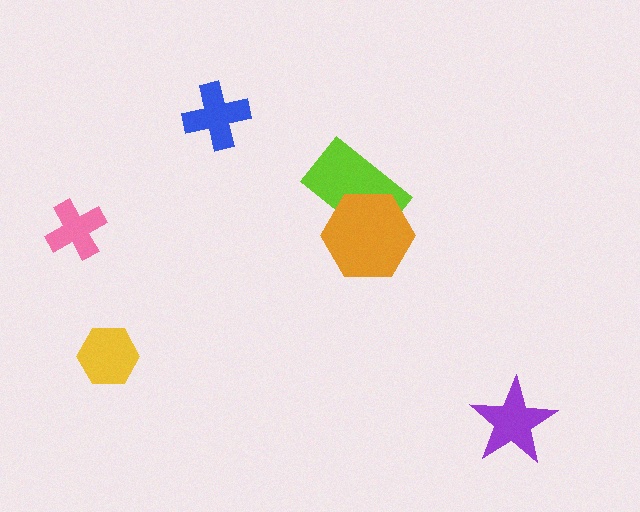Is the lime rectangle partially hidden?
Yes, it is partially covered by another shape.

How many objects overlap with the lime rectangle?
1 object overlaps with the lime rectangle.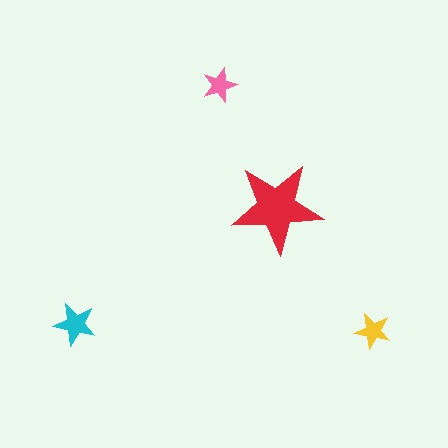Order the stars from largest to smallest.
the red one, the cyan one, the yellow one, the pink one.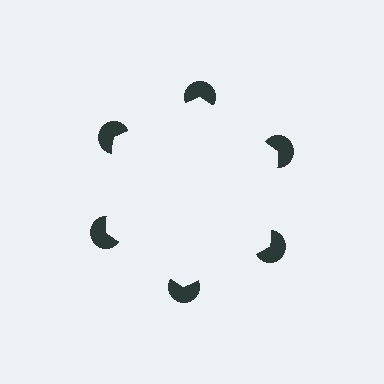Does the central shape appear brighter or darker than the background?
It typically appears slightly brighter than the background, even though no actual brightness change is drawn.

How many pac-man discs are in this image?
There are 6 — one at each vertex of the illusory hexagon.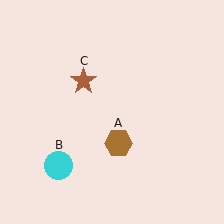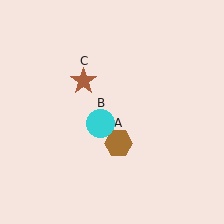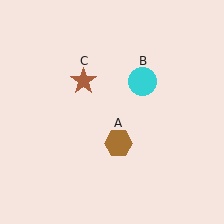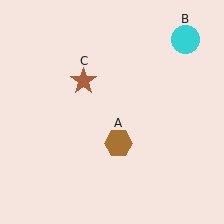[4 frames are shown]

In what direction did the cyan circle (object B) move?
The cyan circle (object B) moved up and to the right.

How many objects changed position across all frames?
1 object changed position: cyan circle (object B).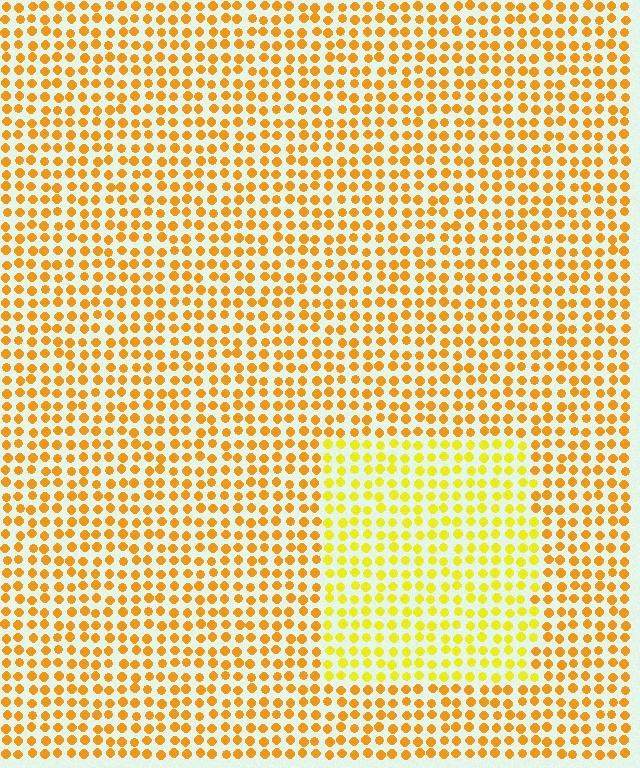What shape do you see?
I see a rectangle.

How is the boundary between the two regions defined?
The boundary is defined purely by a slight shift in hue (about 25 degrees). Spacing, size, and orientation are identical on both sides.